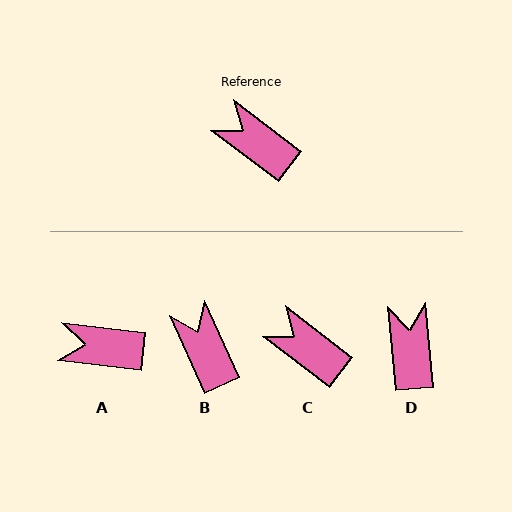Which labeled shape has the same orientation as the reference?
C.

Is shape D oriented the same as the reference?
No, it is off by about 48 degrees.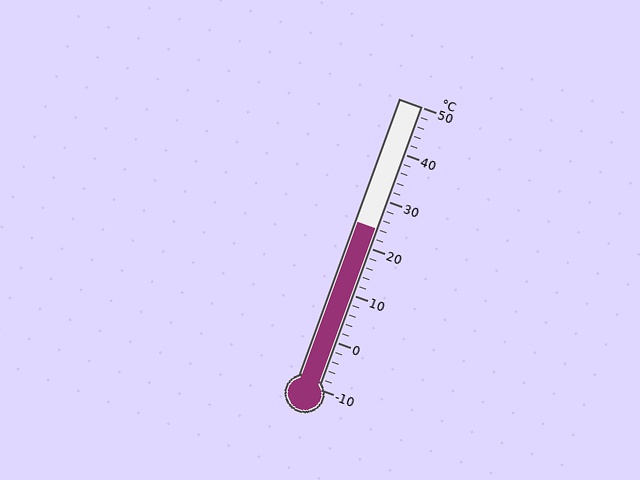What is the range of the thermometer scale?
The thermometer scale ranges from -10°C to 50°C.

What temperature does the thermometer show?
The thermometer shows approximately 24°C.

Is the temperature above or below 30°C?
The temperature is below 30°C.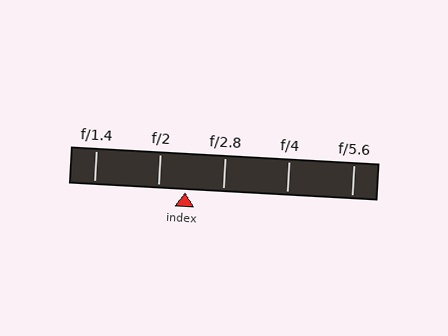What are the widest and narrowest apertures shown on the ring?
The widest aperture shown is f/1.4 and the narrowest is f/5.6.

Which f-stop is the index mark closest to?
The index mark is closest to f/2.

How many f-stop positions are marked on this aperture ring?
There are 5 f-stop positions marked.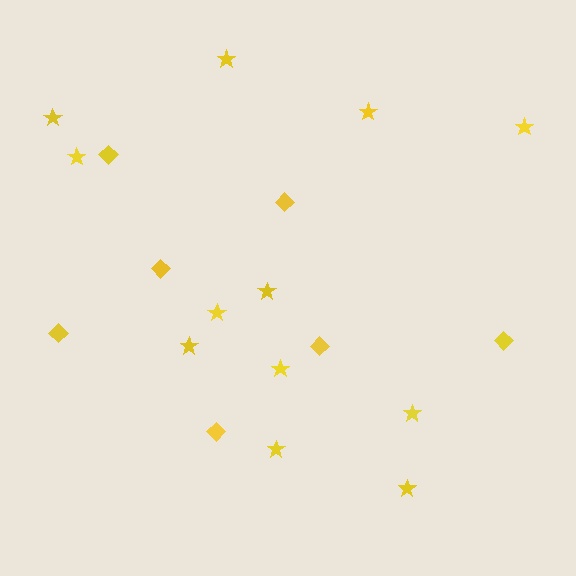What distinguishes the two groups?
There are 2 groups: one group of diamonds (7) and one group of stars (12).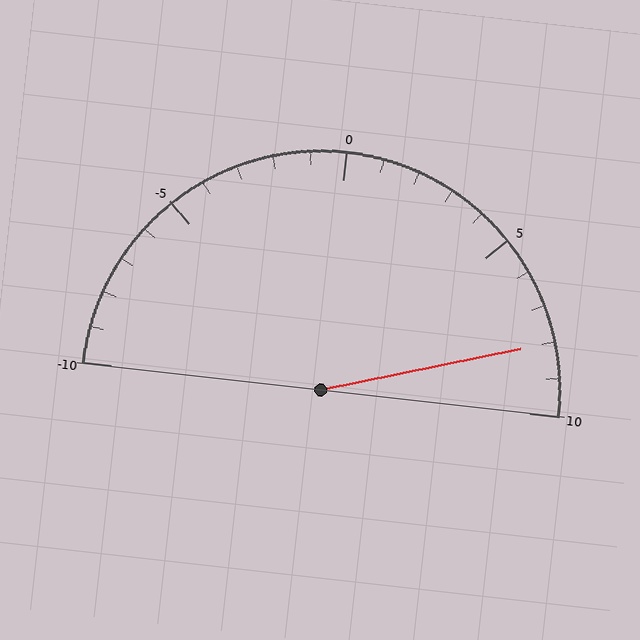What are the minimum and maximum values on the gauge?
The gauge ranges from -10 to 10.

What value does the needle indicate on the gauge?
The needle indicates approximately 8.